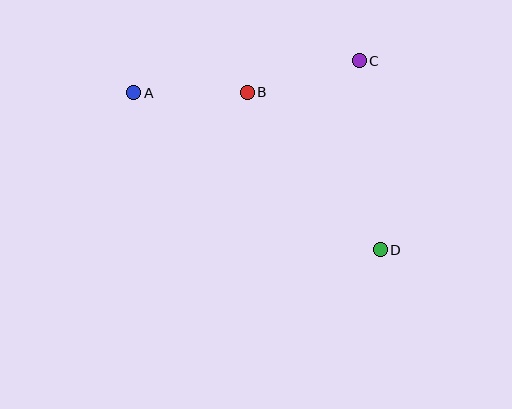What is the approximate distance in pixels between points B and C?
The distance between B and C is approximately 116 pixels.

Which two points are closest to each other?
Points A and B are closest to each other.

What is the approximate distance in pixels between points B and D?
The distance between B and D is approximately 206 pixels.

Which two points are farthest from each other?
Points A and D are farthest from each other.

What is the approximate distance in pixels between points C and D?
The distance between C and D is approximately 190 pixels.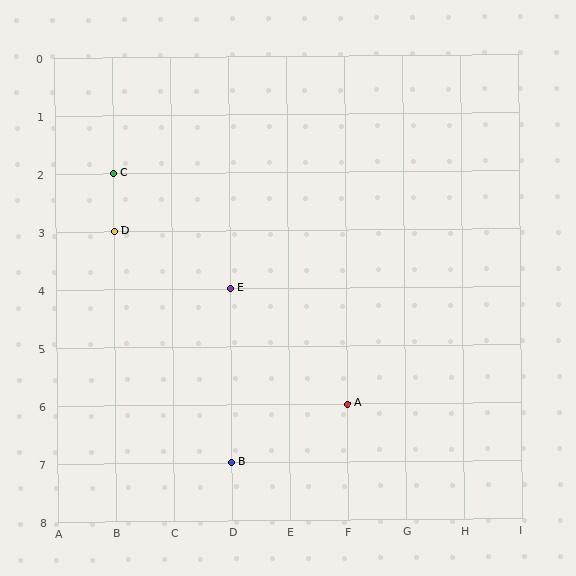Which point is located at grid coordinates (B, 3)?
Point D is at (B, 3).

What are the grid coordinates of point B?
Point B is at grid coordinates (D, 7).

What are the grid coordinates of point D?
Point D is at grid coordinates (B, 3).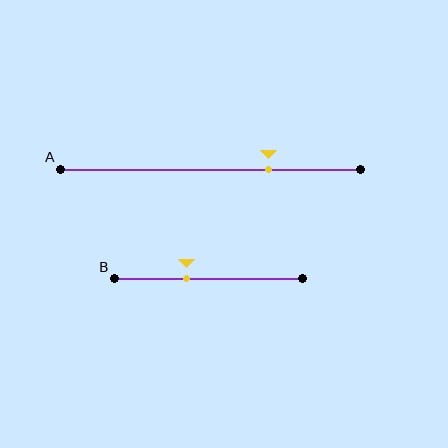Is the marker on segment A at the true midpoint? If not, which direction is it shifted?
No, the marker on segment A is shifted to the right by about 19% of the segment length.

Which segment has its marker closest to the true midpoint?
Segment B has its marker closest to the true midpoint.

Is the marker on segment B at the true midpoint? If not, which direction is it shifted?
No, the marker on segment B is shifted to the left by about 12% of the segment length.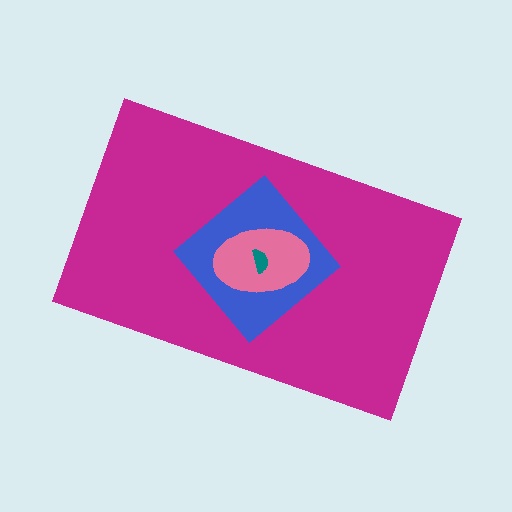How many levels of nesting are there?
4.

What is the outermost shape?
The magenta rectangle.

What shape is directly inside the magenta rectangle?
The blue diamond.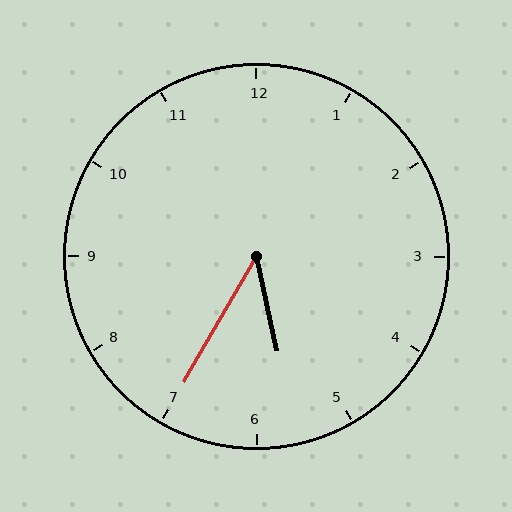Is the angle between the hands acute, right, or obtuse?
It is acute.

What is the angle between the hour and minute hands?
Approximately 42 degrees.